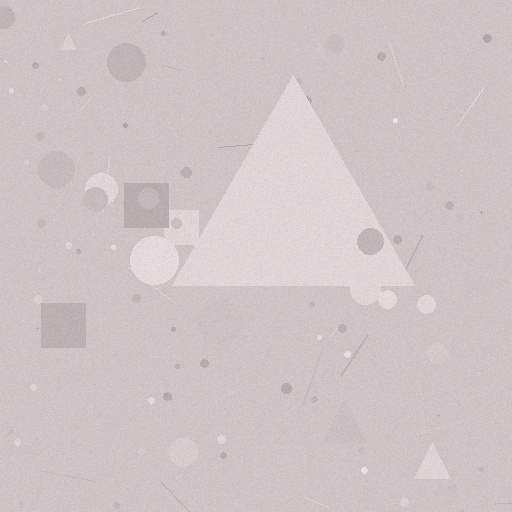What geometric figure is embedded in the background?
A triangle is embedded in the background.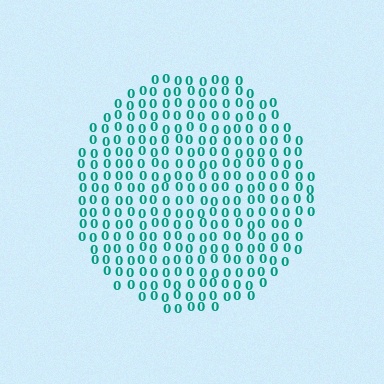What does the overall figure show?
The overall figure shows a circle.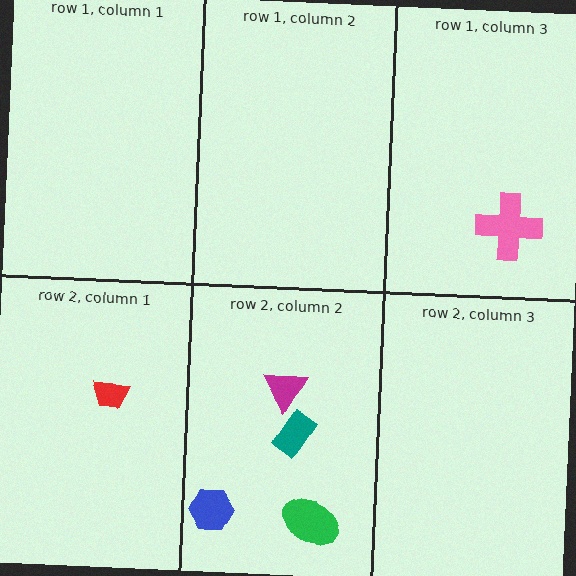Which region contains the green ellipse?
The row 2, column 2 region.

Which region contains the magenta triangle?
The row 2, column 2 region.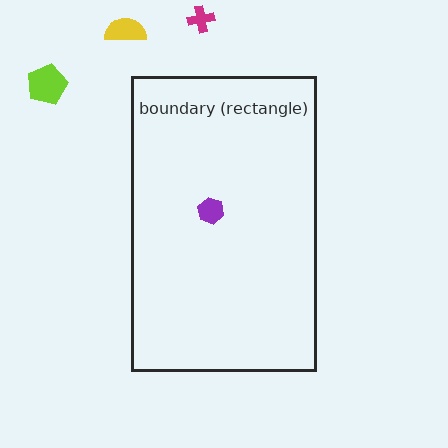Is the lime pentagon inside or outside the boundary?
Outside.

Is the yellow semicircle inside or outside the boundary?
Outside.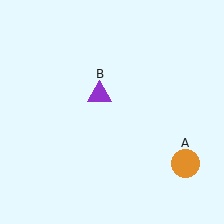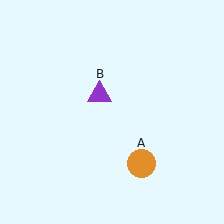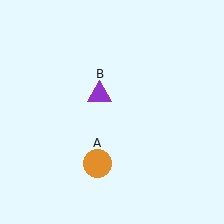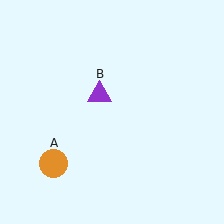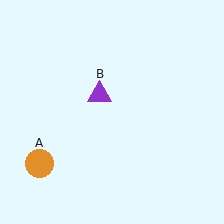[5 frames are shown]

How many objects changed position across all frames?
1 object changed position: orange circle (object A).